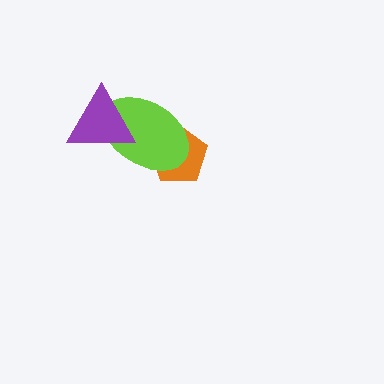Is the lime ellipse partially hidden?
Yes, it is partially covered by another shape.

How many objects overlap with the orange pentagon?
1 object overlaps with the orange pentagon.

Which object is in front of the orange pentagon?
The lime ellipse is in front of the orange pentagon.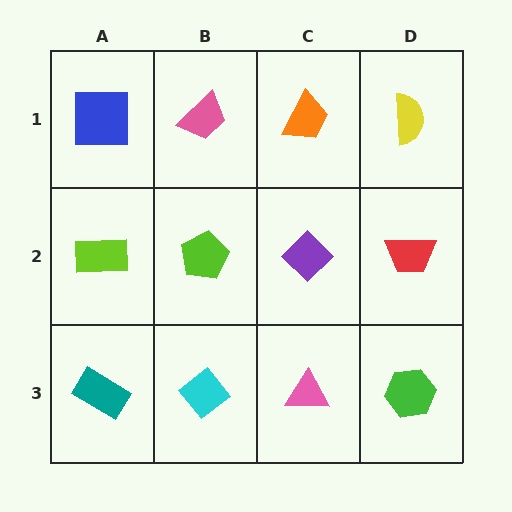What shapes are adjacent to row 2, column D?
A yellow semicircle (row 1, column D), a green hexagon (row 3, column D), a purple diamond (row 2, column C).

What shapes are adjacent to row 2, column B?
A pink trapezoid (row 1, column B), a cyan diamond (row 3, column B), a lime rectangle (row 2, column A), a purple diamond (row 2, column C).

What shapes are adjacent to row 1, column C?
A purple diamond (row 2, column C), a pink trapezoid (row 1, column B), a yellow semicircle (row 1, column D).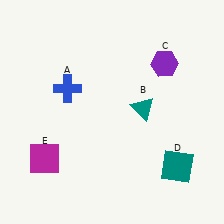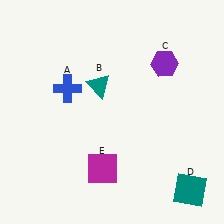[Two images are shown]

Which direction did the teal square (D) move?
The teal square (D) moved down.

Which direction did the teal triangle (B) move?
The teal triangle (B) moved left.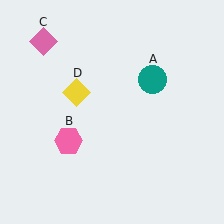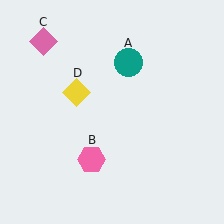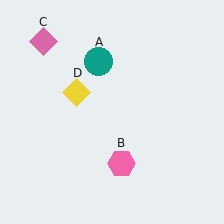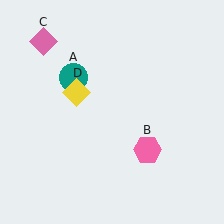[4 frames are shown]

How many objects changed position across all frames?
2 objects changed position: teal circle (object A), pink hexagon (object B).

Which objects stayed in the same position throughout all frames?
Pink diamond (object C) and yellow diamond (object D) remained stationary.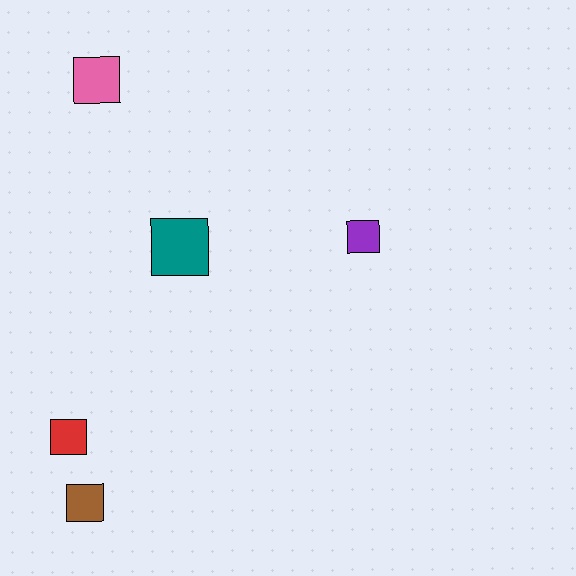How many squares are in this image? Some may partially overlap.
There are 5 squares.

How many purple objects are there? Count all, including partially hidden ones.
There is 1 purple object.